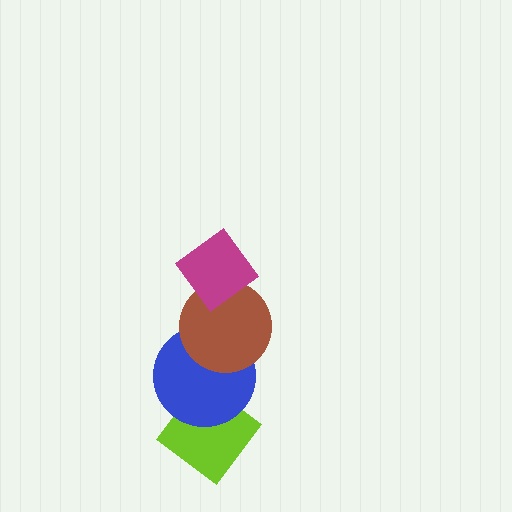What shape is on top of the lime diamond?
The blue circle is on top of the lime diamond.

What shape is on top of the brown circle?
The magenta diamond is on top of the brown circle.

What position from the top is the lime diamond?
The lime diamond is 4th from the top.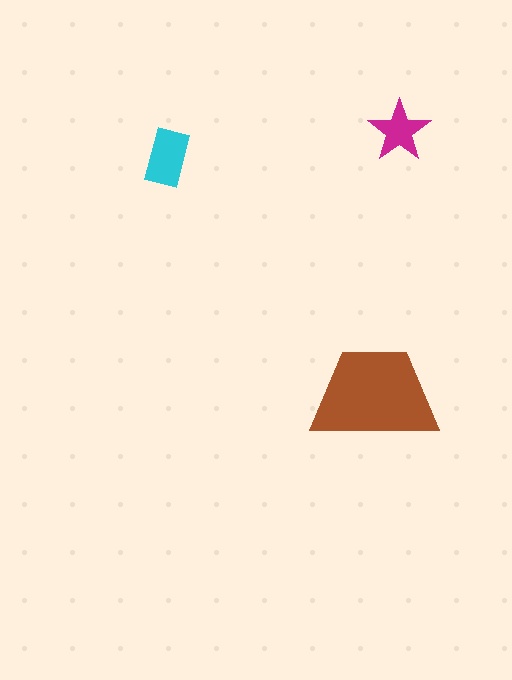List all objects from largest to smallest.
The brown trapezoid, the cyan rectangle, the magenta star.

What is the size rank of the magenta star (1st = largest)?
3rd.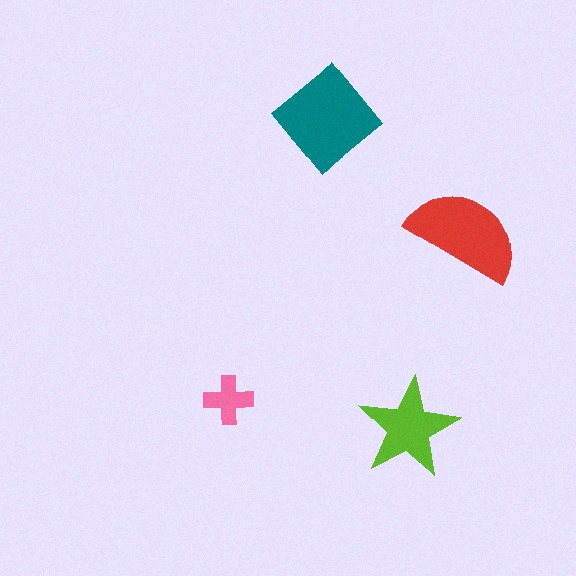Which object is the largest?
The teal diamond.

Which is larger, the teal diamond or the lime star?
The teal diamond.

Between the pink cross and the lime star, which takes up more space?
The lime star.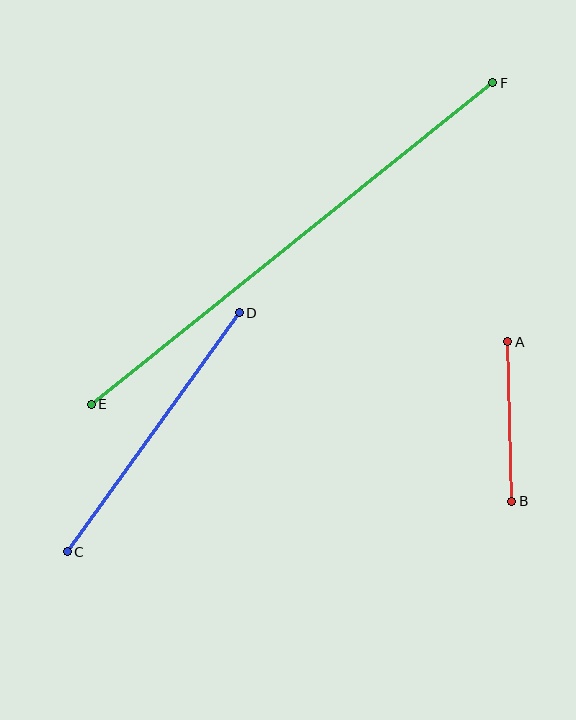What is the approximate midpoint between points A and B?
The midpoint is at approximately (510, 422) pixels.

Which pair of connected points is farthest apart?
Points E and F are farthest apart.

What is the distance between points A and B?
The distance is approximately 160 pixels.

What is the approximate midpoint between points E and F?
The midpoint is at approximately (292, 244) pixels.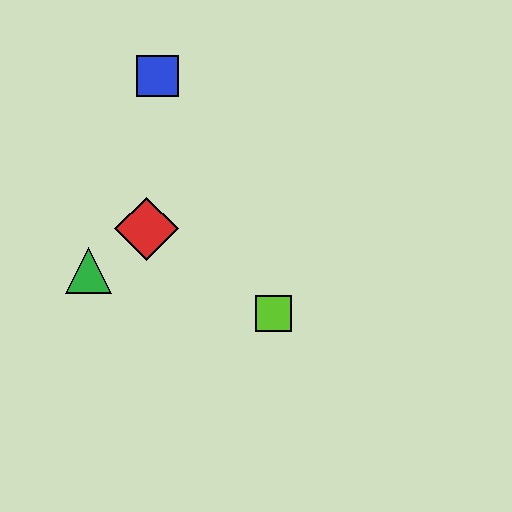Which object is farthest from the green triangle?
The blue square is farthest from the green triangle.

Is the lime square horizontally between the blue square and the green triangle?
No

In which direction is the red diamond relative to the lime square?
The red diamond is to the left of the lime square.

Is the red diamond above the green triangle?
Yes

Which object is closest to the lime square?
The red diamond is closest to the lime square.